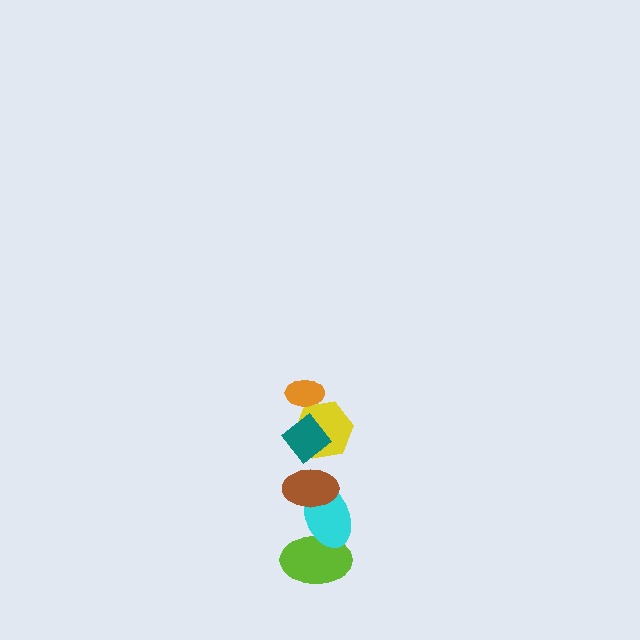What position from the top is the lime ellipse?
The lime ellipse is 6th from the top.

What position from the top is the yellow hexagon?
The yellow hexagon is 3rd from the top.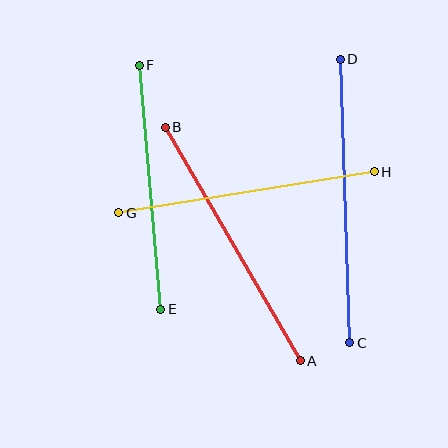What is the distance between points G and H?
The distance is approximately 259 pixels.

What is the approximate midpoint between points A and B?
The midpoint is at approximately (233, 244) pixels.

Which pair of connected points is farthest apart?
Points C and D are farthest apart.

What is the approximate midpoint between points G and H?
The midpoint is at approximately (246, 192) pixels.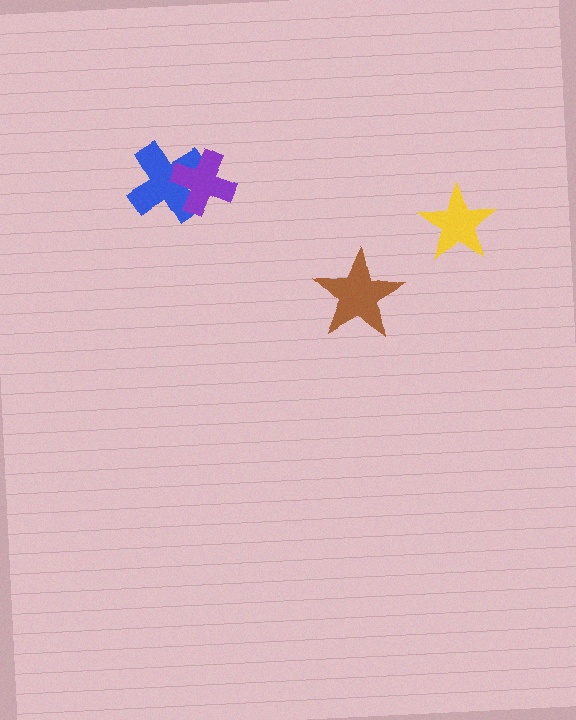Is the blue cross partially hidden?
Yes, it is partially covered by another shape.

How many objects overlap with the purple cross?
1 object overlaps with the purple cross.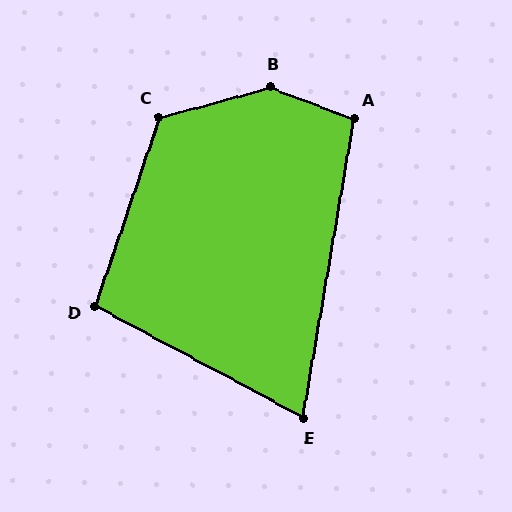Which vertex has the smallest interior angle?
E, at approximately 72 degrees.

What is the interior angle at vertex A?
Approximately 101 degrees (obtuse).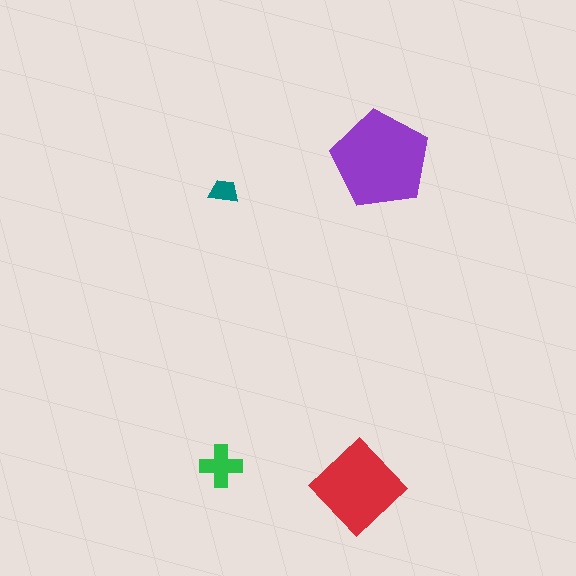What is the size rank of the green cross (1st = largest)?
3rd.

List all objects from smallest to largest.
The teal trapezoid, the green cross, the red diamond, the purple pentagon.